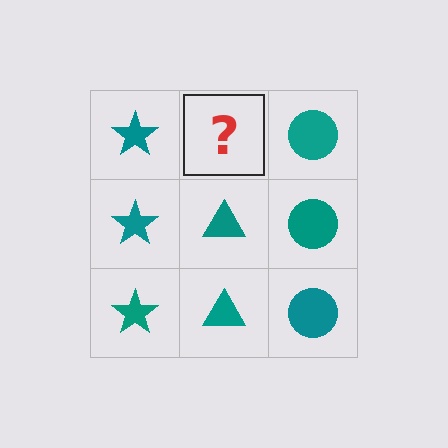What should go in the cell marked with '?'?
The missing cell should contain a teal triangle.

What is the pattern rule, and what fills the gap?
The rule is that each column has a consistent shape. The gap should be filled with a teal triangle.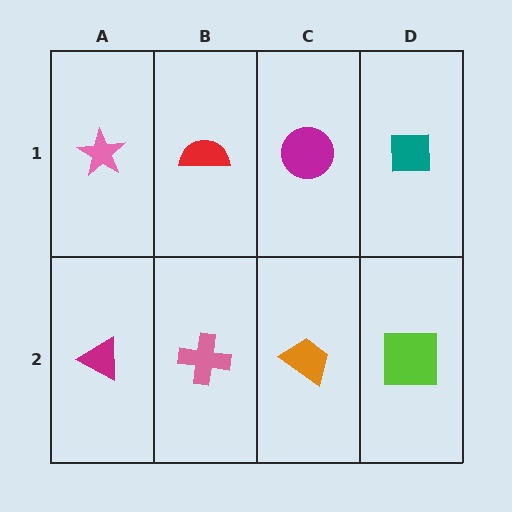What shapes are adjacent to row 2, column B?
A red semicircle (row 1, column B), a magenta triangle (row 2, column A), an orange trapezoid (row 2, column C).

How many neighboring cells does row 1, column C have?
3.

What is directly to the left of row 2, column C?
A pink cross.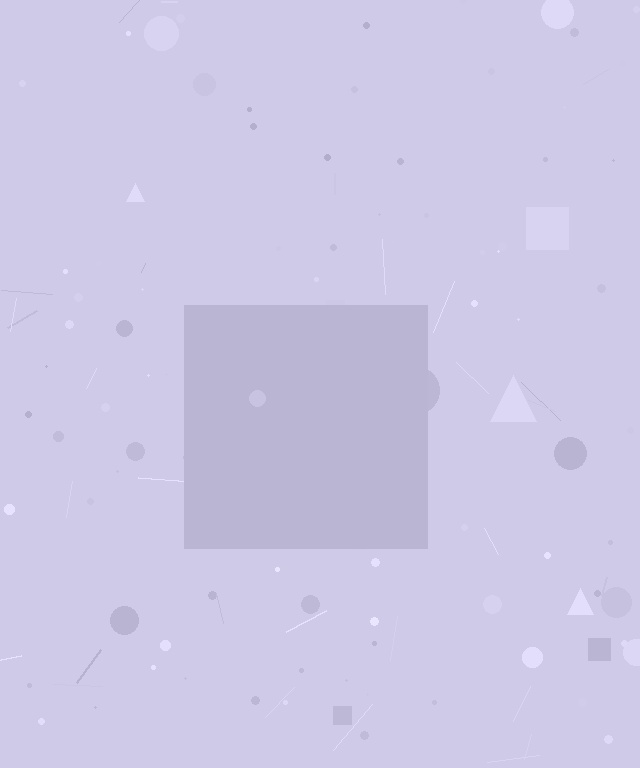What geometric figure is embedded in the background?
A square is embedded in the background.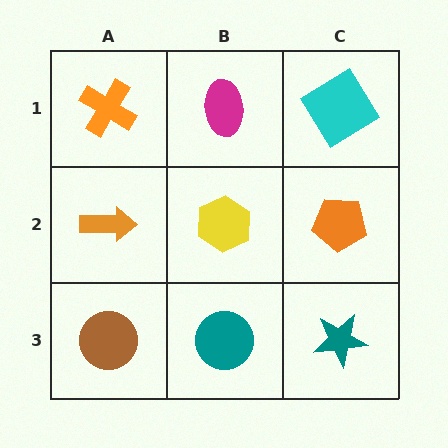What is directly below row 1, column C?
An orange pentagon.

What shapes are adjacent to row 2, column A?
An orange cross (row 1, column A), a brown circle (row 3, column A), a yellow hexagon (row 2, column B).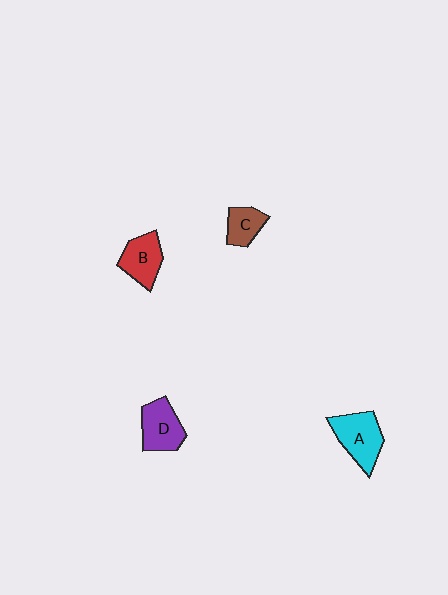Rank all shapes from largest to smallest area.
From largest to smallest: A (cyan), D (purple), B (red), C (brown).